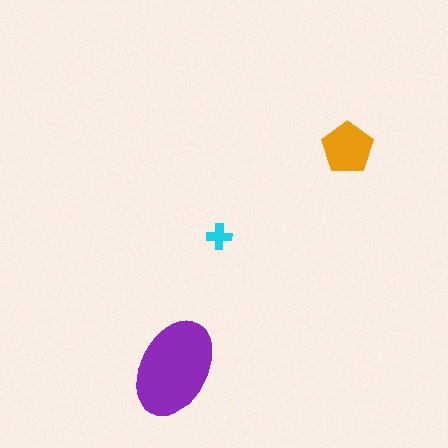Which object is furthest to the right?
The orange pentagon is rightmost.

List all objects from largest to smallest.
The purple ellipse, the orange pentagon, the cyan cross.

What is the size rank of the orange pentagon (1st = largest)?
2nd.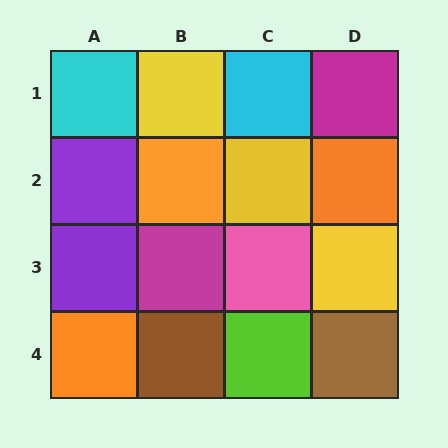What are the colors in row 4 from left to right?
Orange, brown, lime, brown.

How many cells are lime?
1 cell is lime.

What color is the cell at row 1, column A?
Cyan.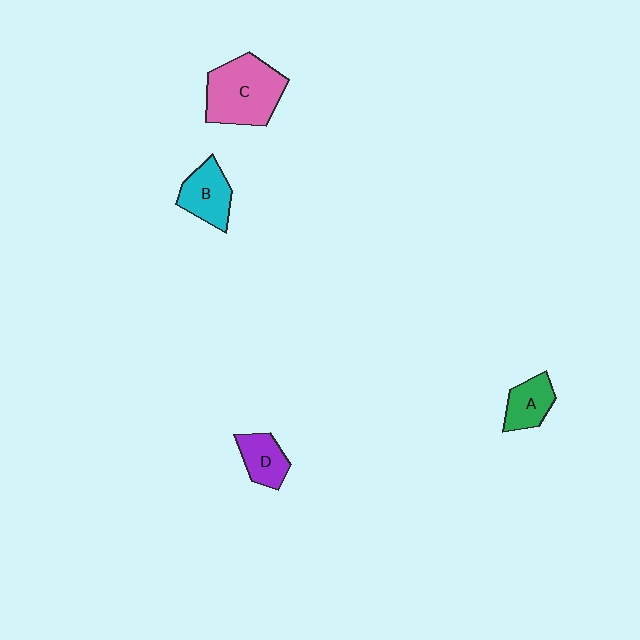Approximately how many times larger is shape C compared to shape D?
Approximately 2.1 times.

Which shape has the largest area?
Shape C (pink).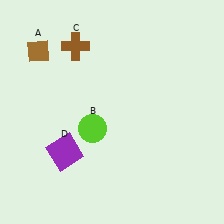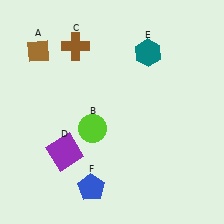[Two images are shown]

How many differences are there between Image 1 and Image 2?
There are 2 differences between the two images.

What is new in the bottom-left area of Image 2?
A blue pentagon (F) was added in the bottom-left area of Image 2.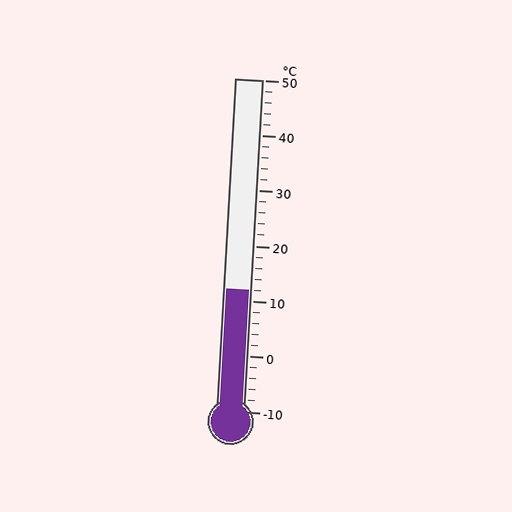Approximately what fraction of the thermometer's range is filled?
The thermometer is filled to approximately 35% of its range.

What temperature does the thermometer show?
The thermometer shows approximately 12°C.